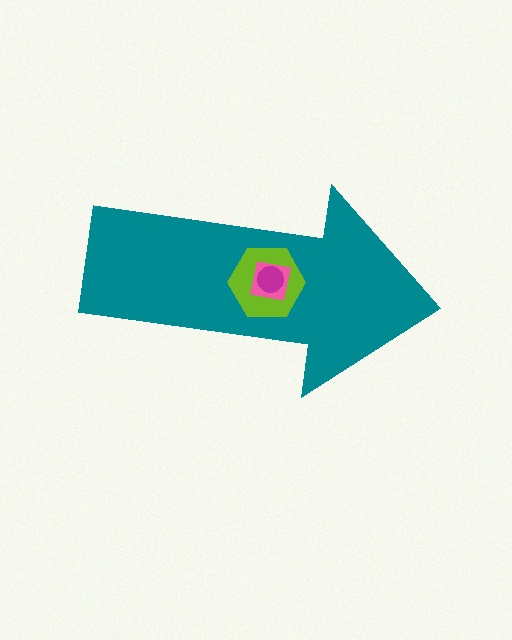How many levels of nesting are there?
4.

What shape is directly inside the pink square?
The magenta circle.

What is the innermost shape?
The magenta circle.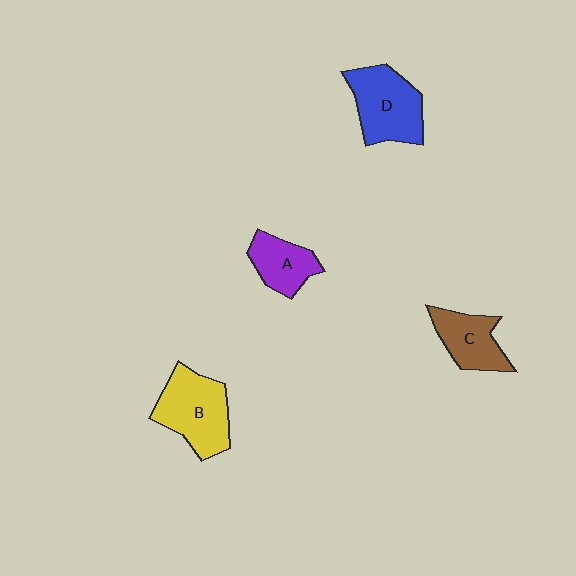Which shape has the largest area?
Shape B (yellow).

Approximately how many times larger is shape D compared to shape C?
Approximately 1.4 times.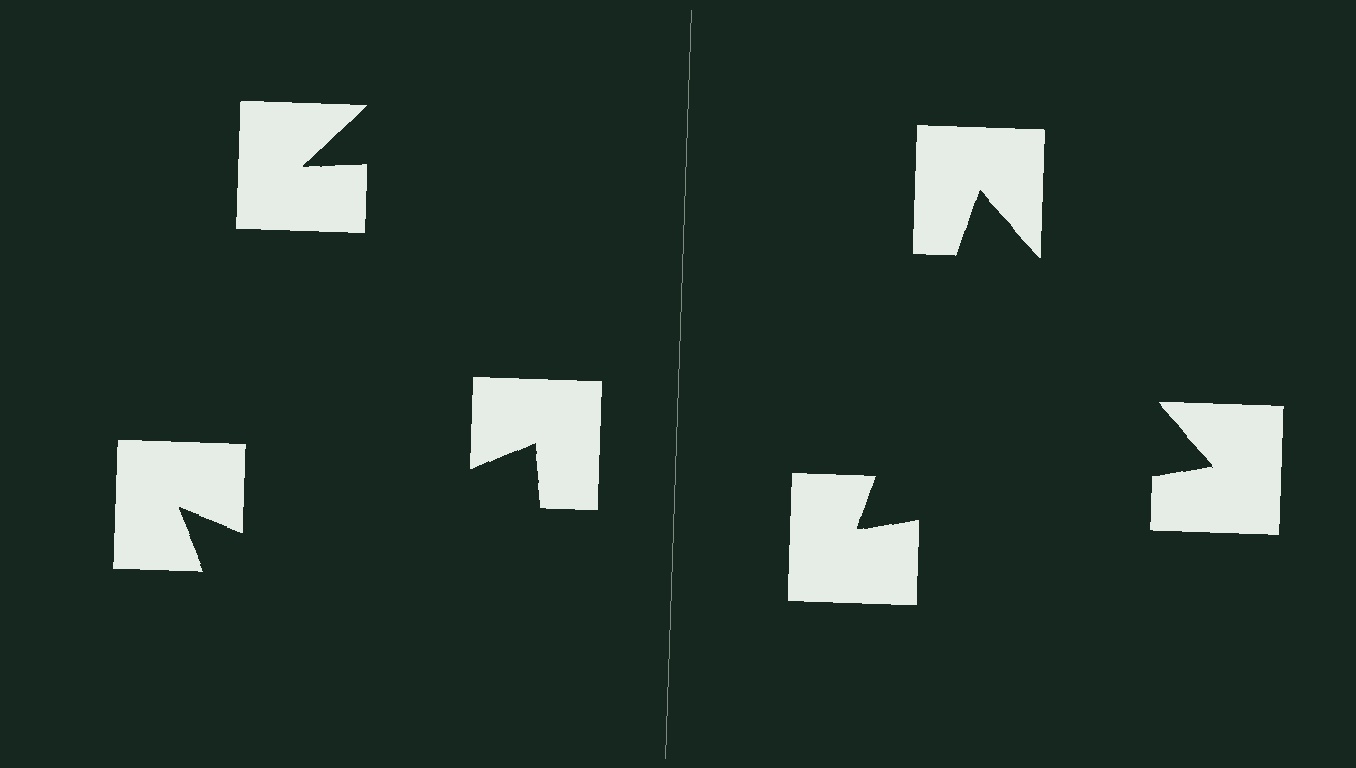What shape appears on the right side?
An illusory triangle.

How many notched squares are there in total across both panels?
6 — 3 on each side.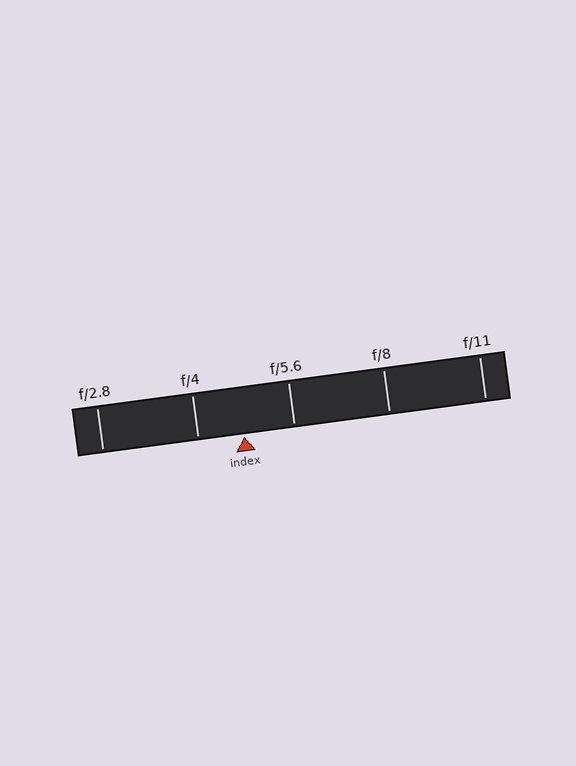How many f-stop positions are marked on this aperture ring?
There are 5 f-stop positions marked.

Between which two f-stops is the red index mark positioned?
The index mark is between f/4 and f/5.6.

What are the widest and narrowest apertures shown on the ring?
The widest aperture shown is f/2.8 and the narrowest is f/11.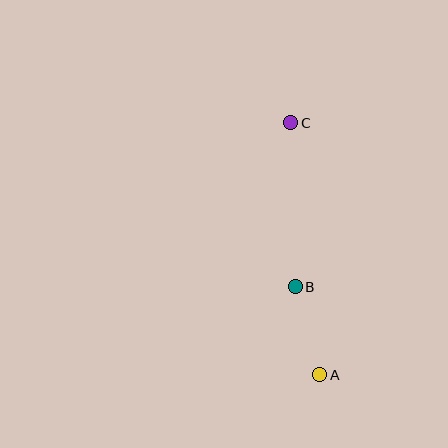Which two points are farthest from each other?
Points A and C are farthest from each other.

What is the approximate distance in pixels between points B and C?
The distance between B and C is approximately 164 pixels.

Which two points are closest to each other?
Points A and B are closest to each other.